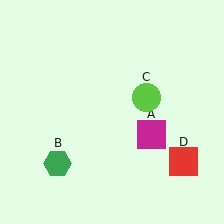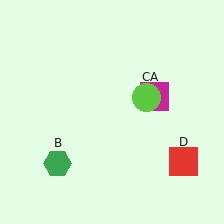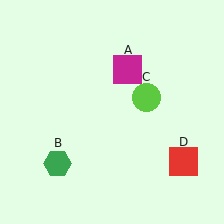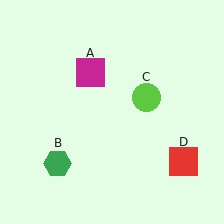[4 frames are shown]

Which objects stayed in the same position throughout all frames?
Green hexagon (object B) and lime circle (object C) and red square (object D) remained stationary.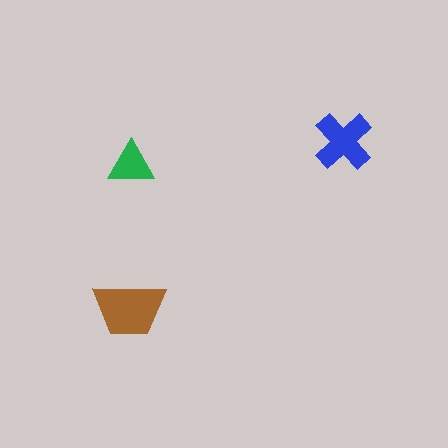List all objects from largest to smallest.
The brown trapezoid, the blue cross, the green triangle.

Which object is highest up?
The blue cross is topmost.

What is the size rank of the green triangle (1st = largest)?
3rd.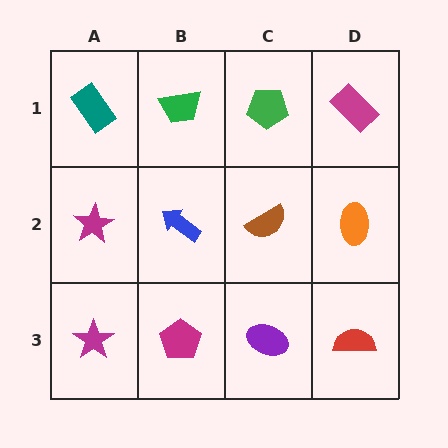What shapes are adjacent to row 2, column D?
A magenta rectangle (row 1, column D), a red semicircle (row 3, column D), a brown semicircle (row 2, column C).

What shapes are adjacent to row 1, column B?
A blue arrow (row 2, column B), a teal rectangle (row 1, column A), a green pentagon (row 1, column C).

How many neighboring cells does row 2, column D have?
3.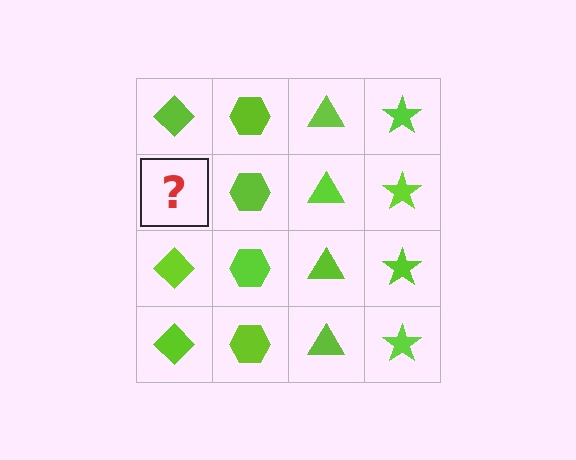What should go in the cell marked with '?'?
The missing cell should contain a lime diamond.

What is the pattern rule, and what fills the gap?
The rule is that each column has a consistent shape. The gap should be filled with a lime diamond.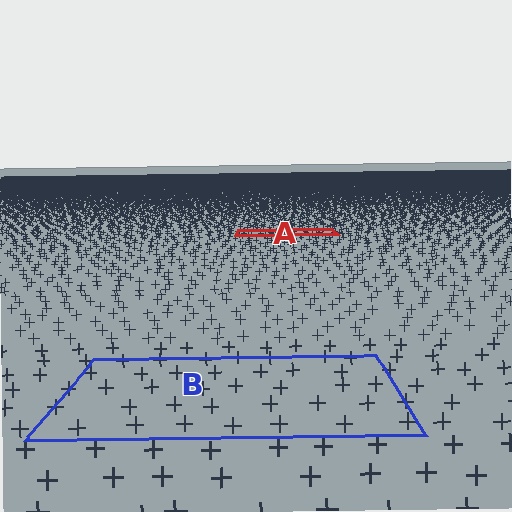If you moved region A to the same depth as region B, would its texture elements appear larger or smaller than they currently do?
They would appear larger. At a closer depth, the same texture elements are projected at a bigger on-screen size.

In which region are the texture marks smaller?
The texture marks are smaller in region A, because it is farther away.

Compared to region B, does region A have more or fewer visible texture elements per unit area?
Region A has more texture elements per unit area — they are packed more densely because it is farther away.